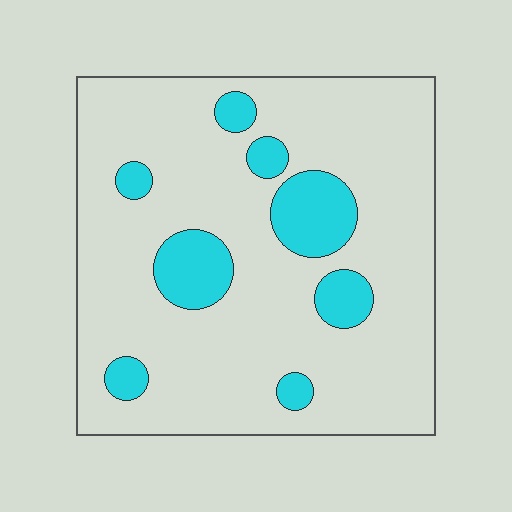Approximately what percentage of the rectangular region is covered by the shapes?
Approximately 15%.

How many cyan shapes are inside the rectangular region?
8.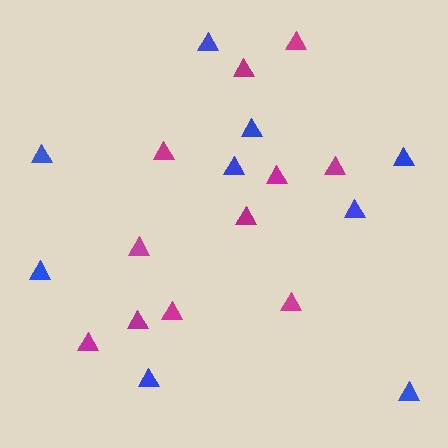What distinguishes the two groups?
There are 2 groups: one group of magenta triangles (11) and one group of blue triangles (9).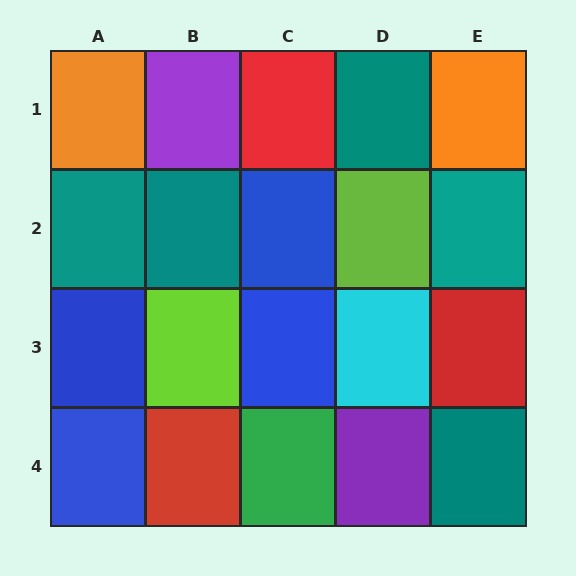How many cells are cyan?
1 cell is cyan.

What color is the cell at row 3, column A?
Blue.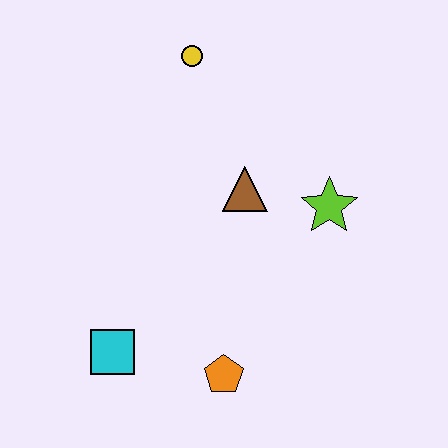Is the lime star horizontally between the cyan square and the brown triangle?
No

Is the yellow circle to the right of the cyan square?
Yes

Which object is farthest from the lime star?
The cyan square is farthest from the lime star.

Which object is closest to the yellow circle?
The brown triangle is closest to the yellow circle.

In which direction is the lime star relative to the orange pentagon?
The lime star is above the orange pentagon.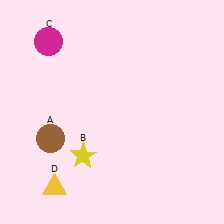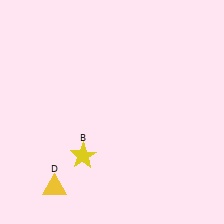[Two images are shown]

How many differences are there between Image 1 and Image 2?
There are 2 differences between the two images.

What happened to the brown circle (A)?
The brown circle (A) was removed in Image 2. It was in the bottom-left area of Image 1.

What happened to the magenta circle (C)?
The magenta circle (C) was removed in Image 2. It was in the top-left area of Image 1.